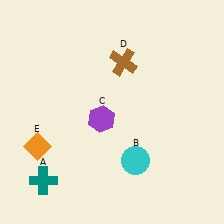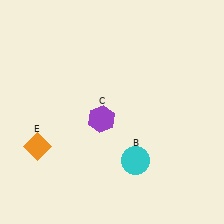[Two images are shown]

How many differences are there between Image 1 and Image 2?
There are 2 differences between the two images.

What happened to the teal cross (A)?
The teal cross (A) was removed in Image 2. It was in the bottom-left area of Image 1.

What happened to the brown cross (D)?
The brown cross (D) was removed in Image 2. It was in the top-right area of Image 1.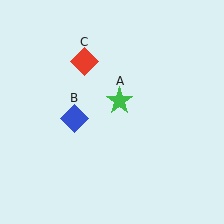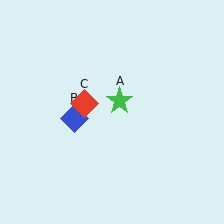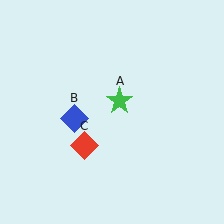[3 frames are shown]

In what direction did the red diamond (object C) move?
The red diamond (object C) moved down.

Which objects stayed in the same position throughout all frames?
Green star (object A) and blue diamond (object B) remained stationary.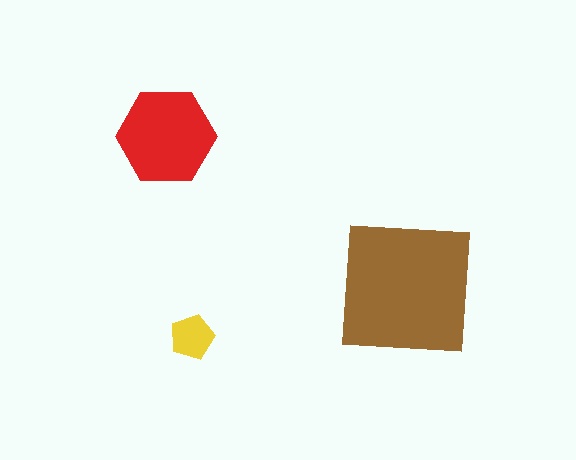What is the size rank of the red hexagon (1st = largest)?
2nd.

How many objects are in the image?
There are 3 objects in the image.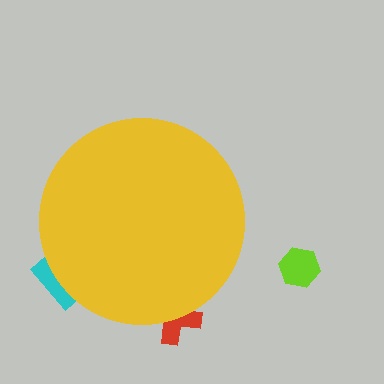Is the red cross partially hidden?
Yes, the red cross is partially hidden behind the yellow circle.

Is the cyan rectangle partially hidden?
Yes, the cyan rectangle is partially hidden behind the yellow circle.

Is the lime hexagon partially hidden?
No, the lime hexagon is fully visible.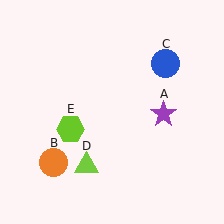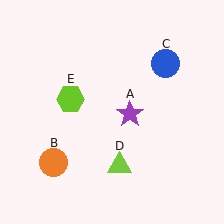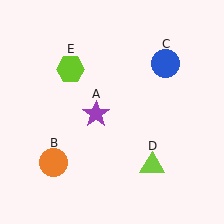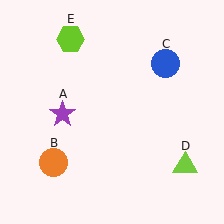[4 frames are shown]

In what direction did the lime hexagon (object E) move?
The lime hexagon (object E) moved up.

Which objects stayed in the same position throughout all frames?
Orange circle (object B) and blue circle (object C) remained stationary.